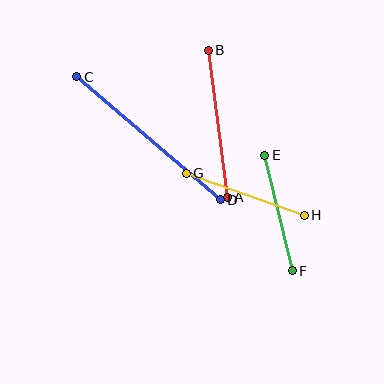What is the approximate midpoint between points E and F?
The midpoint is at approximately (279, 213) pixels.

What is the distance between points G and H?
The distance is approximately 125 pixels.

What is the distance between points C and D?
The distance is approximately 189 pixels.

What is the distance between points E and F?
The distance is approximately 119 pixels.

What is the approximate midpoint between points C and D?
The midpoint is at approximately (148, 138) pixels.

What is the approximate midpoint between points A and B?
The midpoint is at approximately (218, 124) pixels.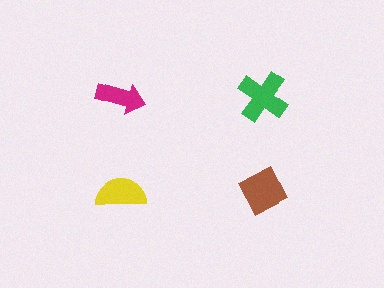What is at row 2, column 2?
A brown diamond.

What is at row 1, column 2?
A green cross.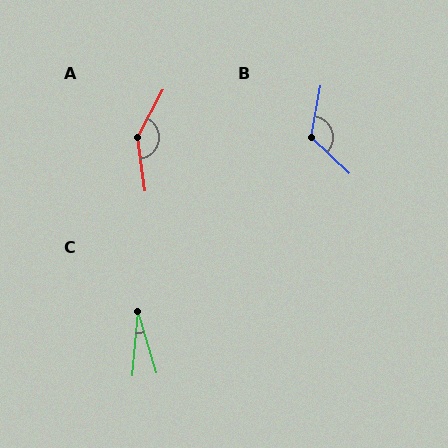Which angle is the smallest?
C, at approximately 21 degrees.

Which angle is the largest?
A, at approximately 143 degrees.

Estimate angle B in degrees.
Approximately 123 degrees.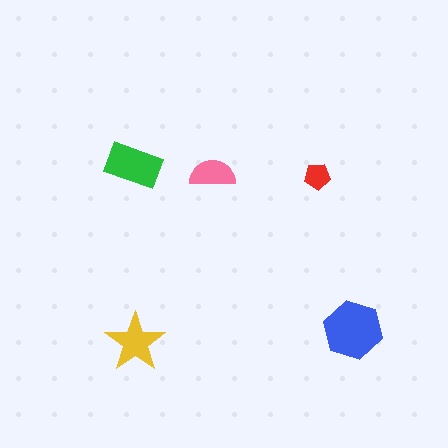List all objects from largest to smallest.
The blue hexagon, the green rectangle, the yellow star, the pink semicircle, the red pentagon.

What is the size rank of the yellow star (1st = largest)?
3rd.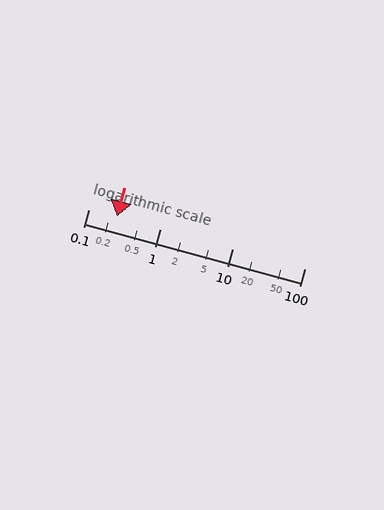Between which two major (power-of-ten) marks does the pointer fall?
The pointer is between 0.1 and 1.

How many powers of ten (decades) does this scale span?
The scale spans 3 decades, from 0.1 to 100.